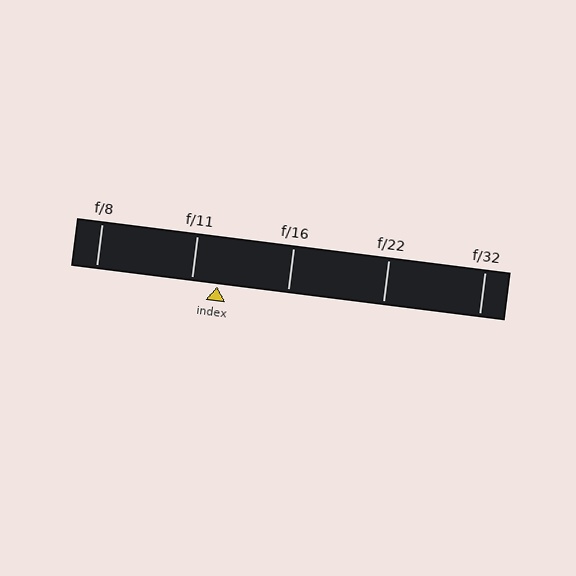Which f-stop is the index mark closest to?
The index mark is closest to f/11.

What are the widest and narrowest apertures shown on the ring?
The widest aperture shown is f/8 and the narrowest is f/32.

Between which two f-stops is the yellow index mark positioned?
The index mark is between f/11 and f/16.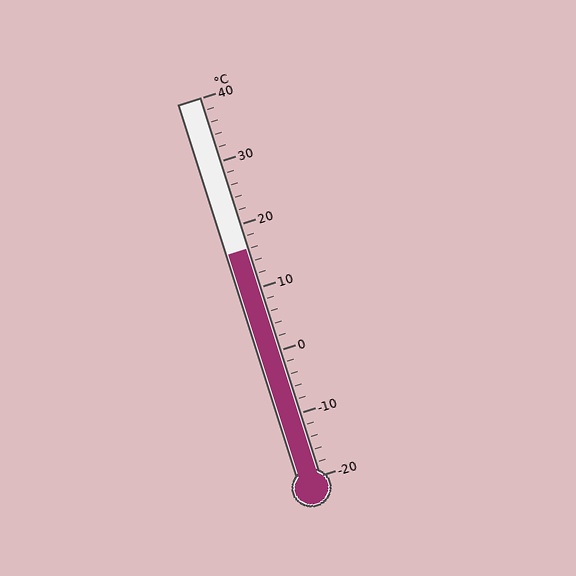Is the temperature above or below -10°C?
The temperature is above -10°C.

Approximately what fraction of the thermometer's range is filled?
The thermometer is filled to approximately 60% of its range.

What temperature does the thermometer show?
The thermometer shows approximately 16°C.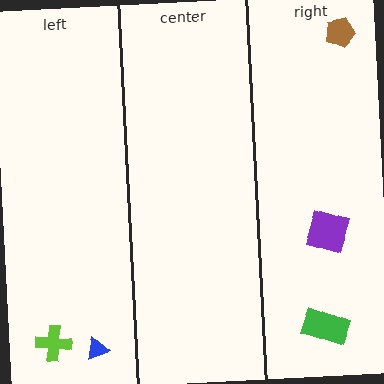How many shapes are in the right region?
3.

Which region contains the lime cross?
The left region.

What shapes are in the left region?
The blue triangle, the lime cross.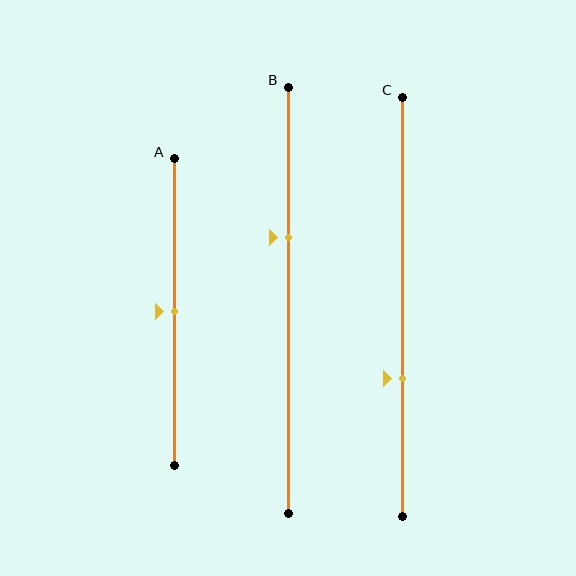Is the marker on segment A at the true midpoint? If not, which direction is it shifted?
Yes, the marker on segment A is at the true midpoint.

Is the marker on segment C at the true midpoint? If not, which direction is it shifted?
No, the marker on segment C is shifted downward by about 17% of the segment length.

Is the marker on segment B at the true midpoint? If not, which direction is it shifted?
No, the marker on segment B is shifted upward by about 15% of the segment length.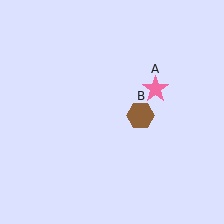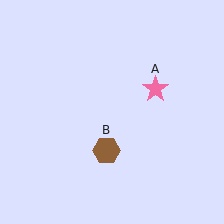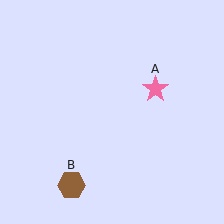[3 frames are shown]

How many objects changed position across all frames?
1 object changed position: brown hexagon (object B).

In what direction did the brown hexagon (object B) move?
The brown hexagon (object B) moved down and to the left.